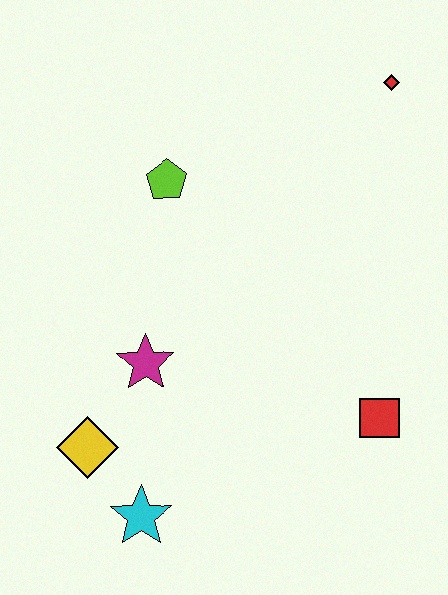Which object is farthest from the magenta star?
The red diamond is farthest from the magenta star.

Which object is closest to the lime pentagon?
The magenta star is closest to the lime pentagon.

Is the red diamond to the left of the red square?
No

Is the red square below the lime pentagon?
Yes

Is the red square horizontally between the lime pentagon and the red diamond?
Yes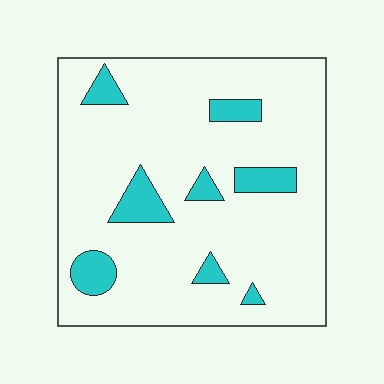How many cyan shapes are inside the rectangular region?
8.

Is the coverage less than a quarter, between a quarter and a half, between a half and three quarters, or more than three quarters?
Less than a quarter.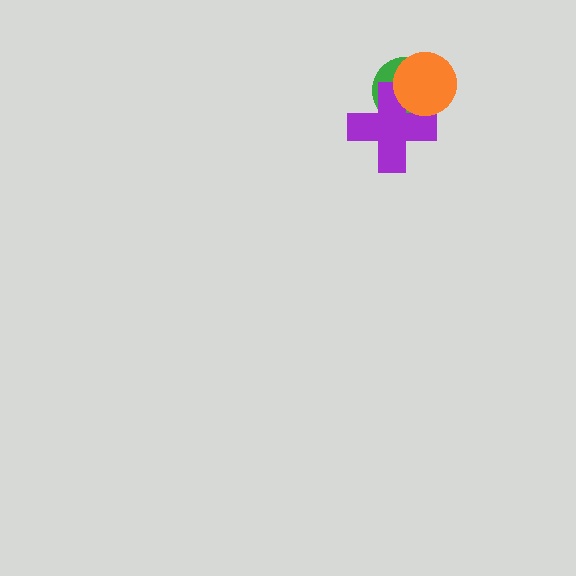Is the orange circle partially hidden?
No, no other shape covers it.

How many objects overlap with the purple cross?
2 objects overlap with the purple cross.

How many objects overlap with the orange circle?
2 objects overlap with the orange circle.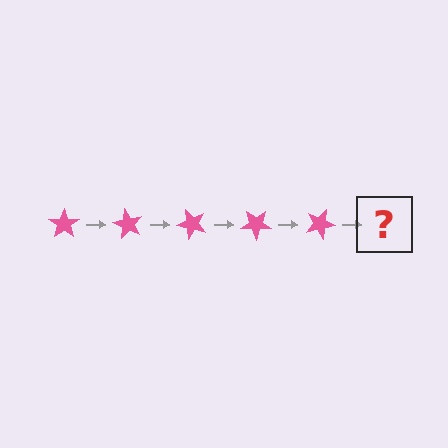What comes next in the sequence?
The next element should be a pink star rotated 300 degrees.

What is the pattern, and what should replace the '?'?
The pattern is that the star rotates 60 degrees each step. The '?' should be a pink star rotated 300 degrees.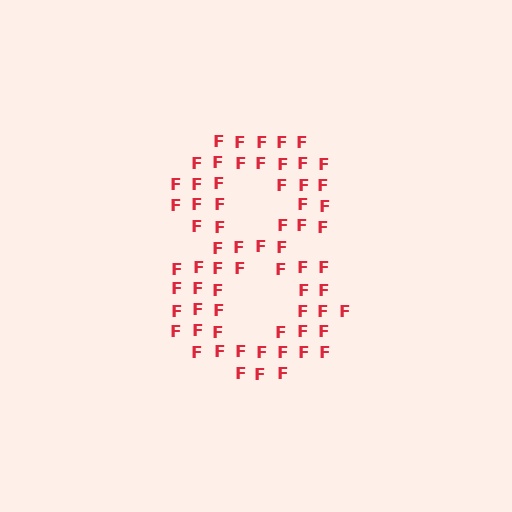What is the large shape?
The large shape is the digit 8.